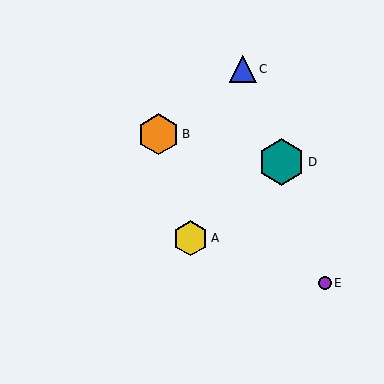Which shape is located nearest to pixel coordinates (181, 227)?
The yellow hexagon (labeled A) at (191, 238) is nearest to that location.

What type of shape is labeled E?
Shape E is a purple circle.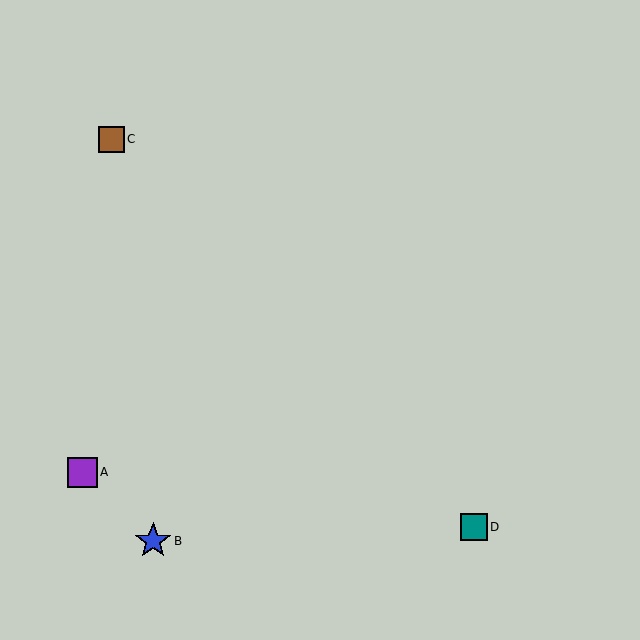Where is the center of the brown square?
The center of the brown square is at (111, 139).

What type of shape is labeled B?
Shape B is a blue star.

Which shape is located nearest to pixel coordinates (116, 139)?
The brown square (labeled C) at (111, 139) is nearest to that location.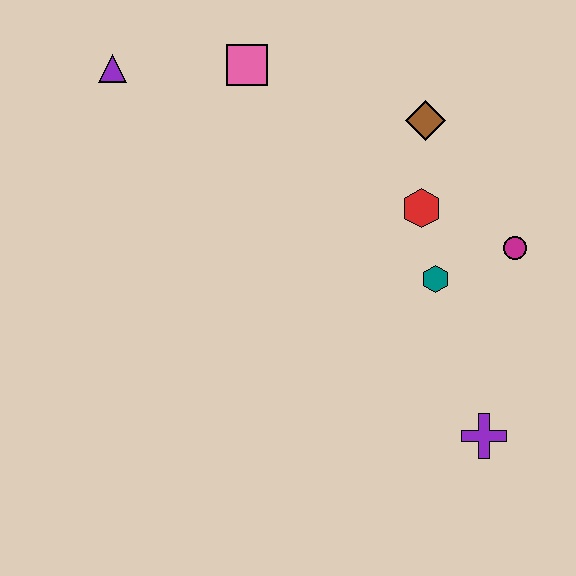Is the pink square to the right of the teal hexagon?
No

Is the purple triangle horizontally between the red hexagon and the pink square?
No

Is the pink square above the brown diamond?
Yes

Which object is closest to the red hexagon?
The teal hexagon is closest to the red hexagon.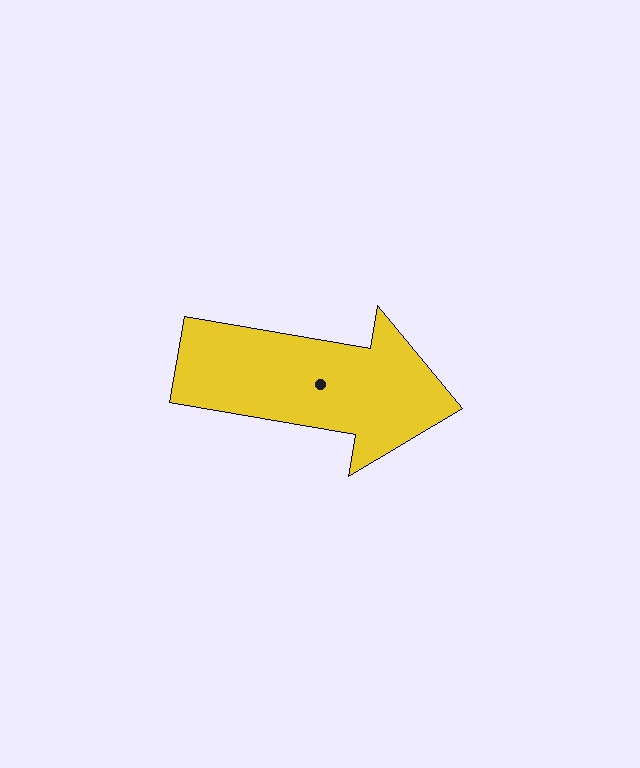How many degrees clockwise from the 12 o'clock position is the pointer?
Approximately 100 degrees.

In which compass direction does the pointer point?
East.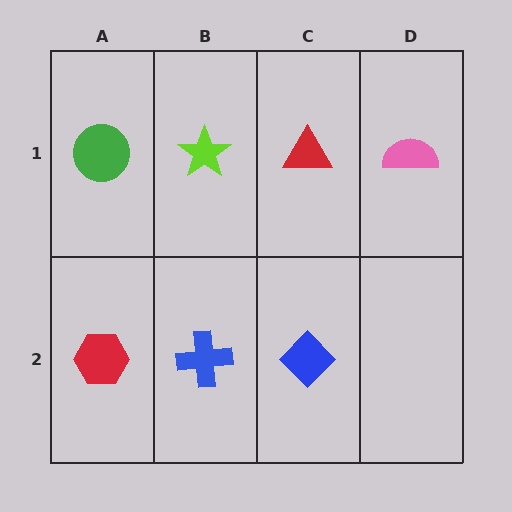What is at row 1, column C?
A red triangle.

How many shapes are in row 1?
4 shapes.